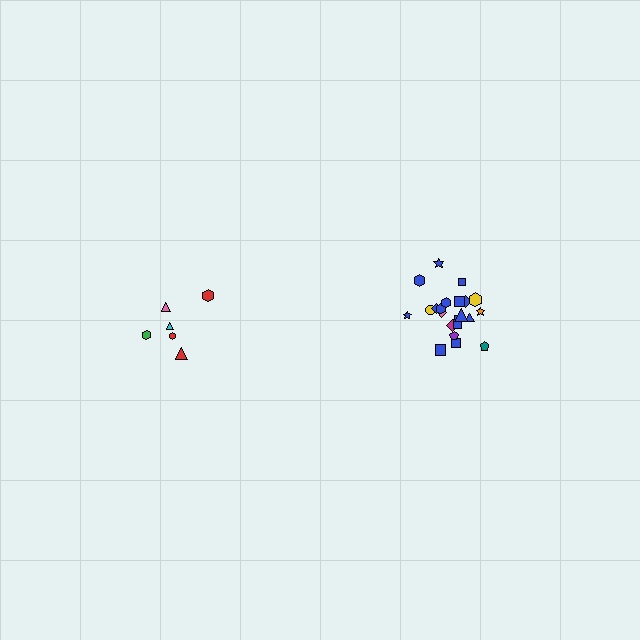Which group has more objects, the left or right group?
The right group.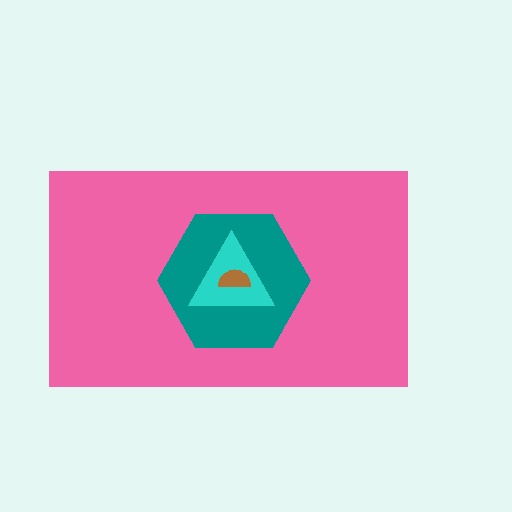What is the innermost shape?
The brown semicircle.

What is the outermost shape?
The pink rectangle.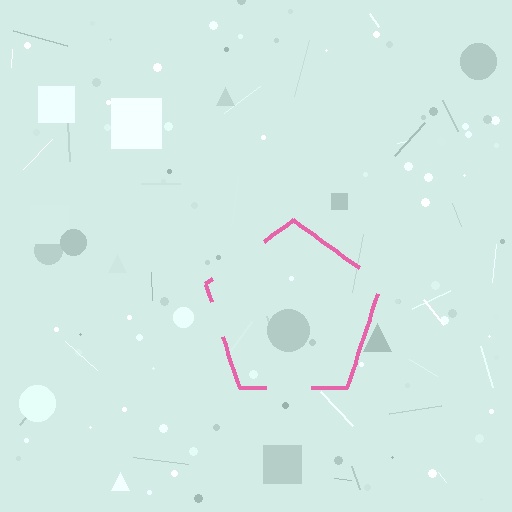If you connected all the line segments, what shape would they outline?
They would outline a pentagon.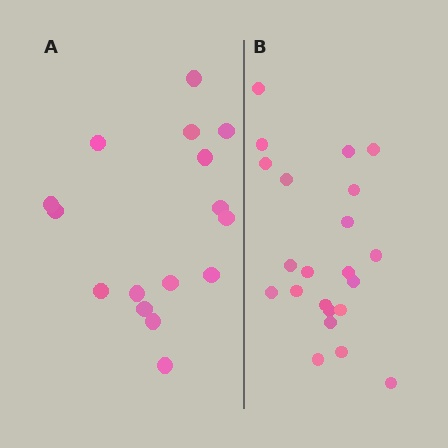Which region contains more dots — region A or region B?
Region B (the right region) has more dots.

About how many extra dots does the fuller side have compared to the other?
Region B has about 6 more dots than region A.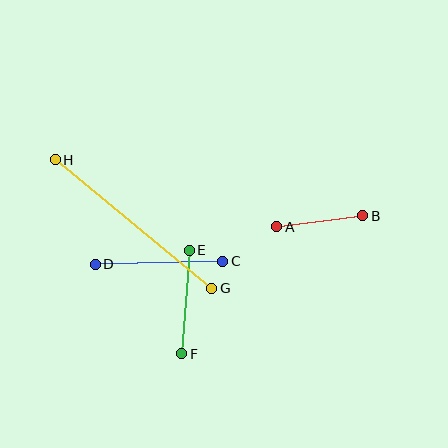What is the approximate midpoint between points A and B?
The midpoint is at approximately (320, 221) pixels.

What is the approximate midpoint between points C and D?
The midpoint is at approximately (159, 263) pixels.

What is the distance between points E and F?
The distance is approximately 104 pixels.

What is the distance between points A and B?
The distance is approximately 87 pixels.